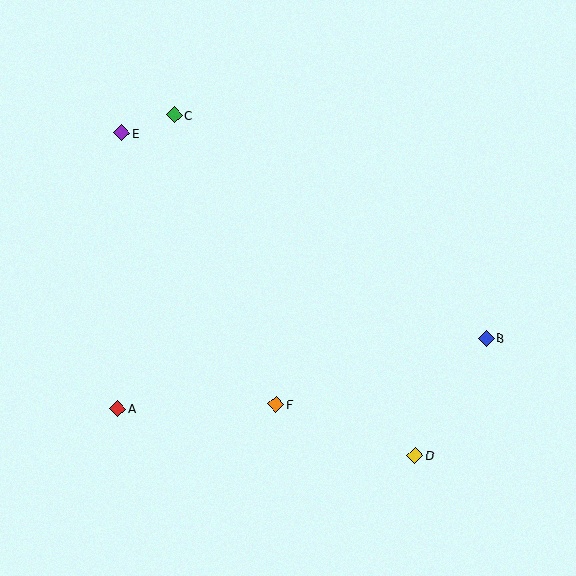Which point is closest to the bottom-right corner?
Point D is closest to the bottom-right corner.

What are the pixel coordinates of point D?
Point D is at (415, 456).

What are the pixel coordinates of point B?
Point B is at (486, 338).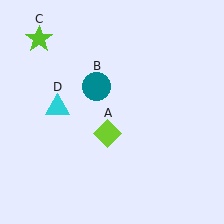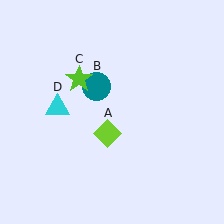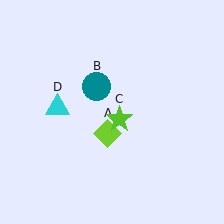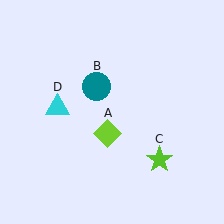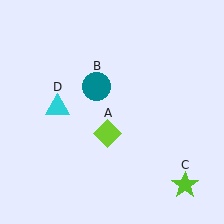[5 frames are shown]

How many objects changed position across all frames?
1 object changed position: lime star (object C).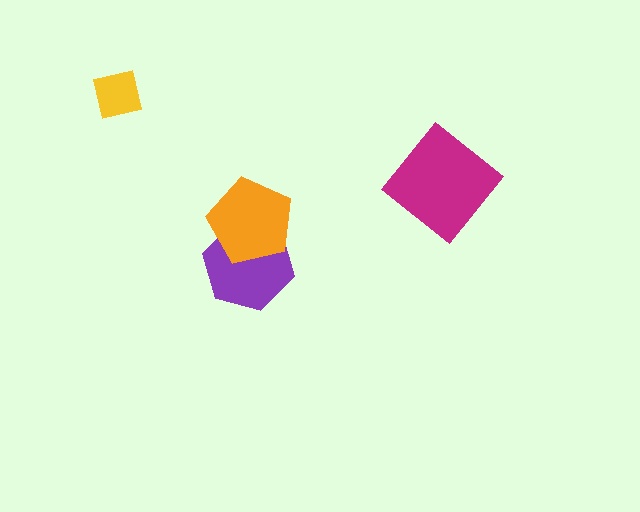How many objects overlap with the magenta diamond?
0 objects overlap with the magenta diamond.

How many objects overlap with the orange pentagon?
1 object overlaps with the orange pentagon.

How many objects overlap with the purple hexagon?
1 object overlaps with the purple hexagon.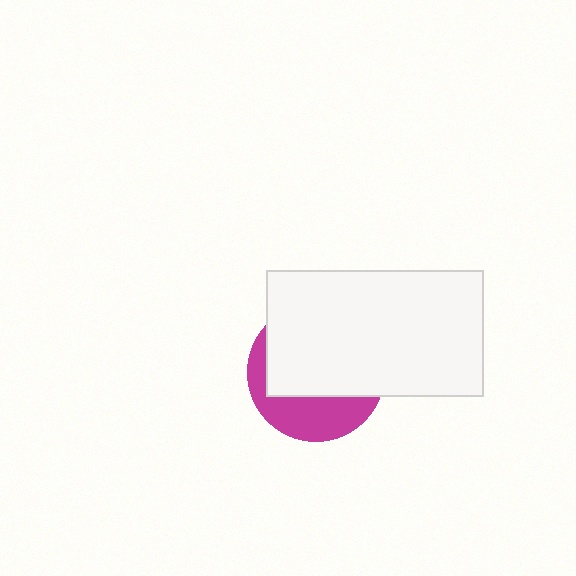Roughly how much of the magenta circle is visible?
A small part of it is visible (roughly 34%).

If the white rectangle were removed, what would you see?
You would see the complete magenta circle.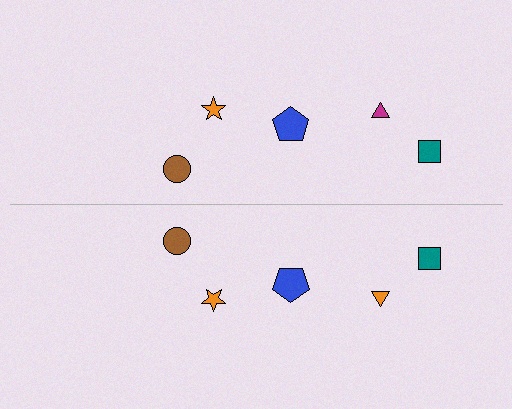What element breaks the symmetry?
The orange triangle on the bottom side breaks the symmetry — its mirror counterpart is magenta.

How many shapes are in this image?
There are 10 shapes in this image.